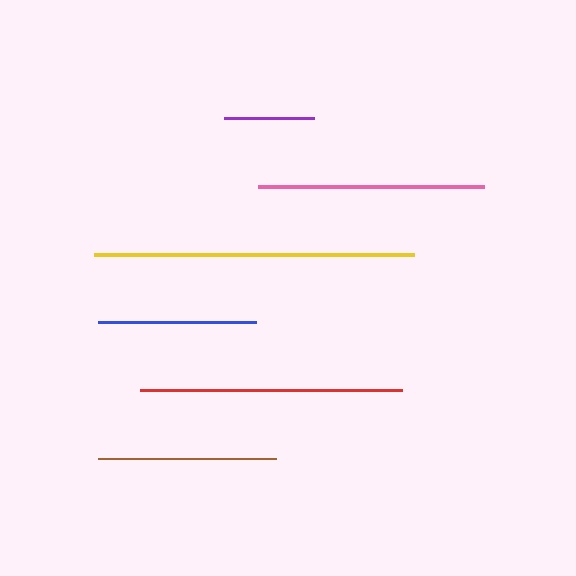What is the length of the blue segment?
The blue segment is approximately 158 pixels long.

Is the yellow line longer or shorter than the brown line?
The yellow line is longer than the brown line.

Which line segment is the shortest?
The purple line is the shortest at approximately 90 pixels.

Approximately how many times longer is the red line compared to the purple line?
The red line is approximately 2.9 times the length of the purple line.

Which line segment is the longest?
The yellow line is the longest at approximately 319 pixels.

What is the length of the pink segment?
The pink segment is approximately 226 pixels long.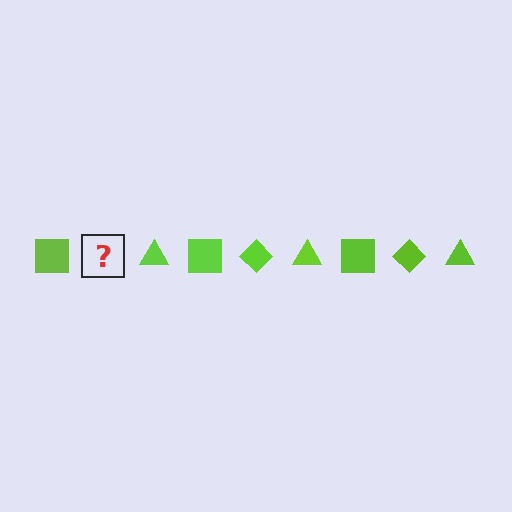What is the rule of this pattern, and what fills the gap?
The rule is that the pattern cycles through square, diamond, triangle shapes in lime. The gap should be filled with a lime diamond.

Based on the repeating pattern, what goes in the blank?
The blank should be a lime diamond.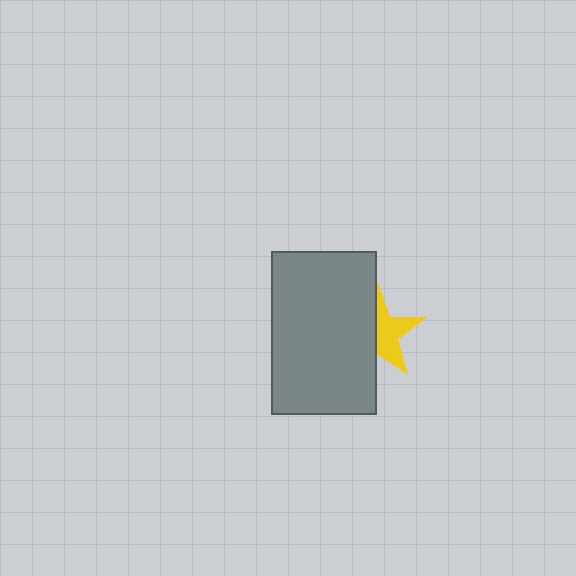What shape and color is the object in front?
The object in front is a gray rectangle.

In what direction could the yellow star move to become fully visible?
The yellow star could move right. That would shift it out from behind the gray rectangle entirely.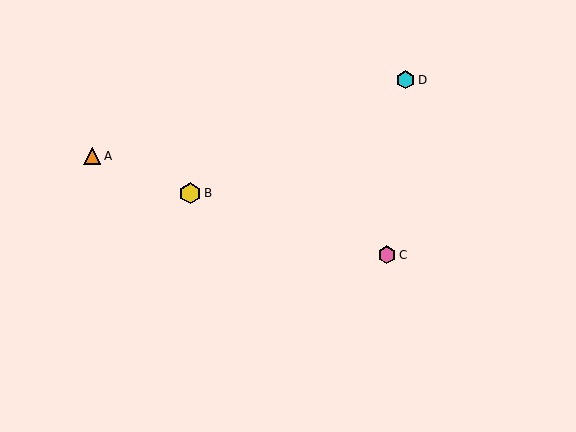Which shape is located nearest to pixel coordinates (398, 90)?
The cyan hexagon (labeled D) at (406, 80) is nearest to that location.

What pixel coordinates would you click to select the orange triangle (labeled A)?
Click at (92, 156) to select the orange triangle A.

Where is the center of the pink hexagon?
The center of the pink hexagon is at (387, 255).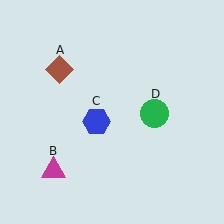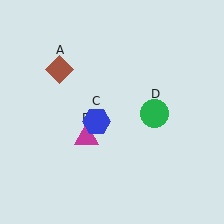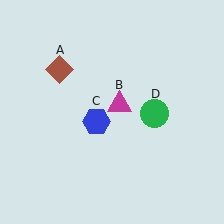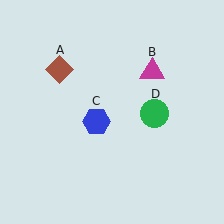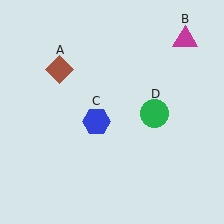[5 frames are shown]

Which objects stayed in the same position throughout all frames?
Brown diamond (object A) and blue hexagon (object C) and green circle (object D) remained stationary.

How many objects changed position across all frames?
1 object changed position: magenta triangle (object B).